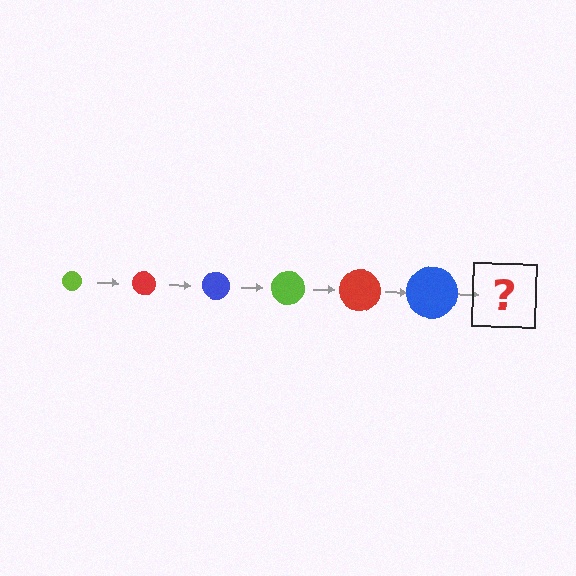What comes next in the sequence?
The next element should be a lime circle, larger than the previous one.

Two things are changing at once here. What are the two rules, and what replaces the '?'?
The two rules are that the circle grows larger each step and the color cycles through lime, red, and blue. The '?' should be a lime circle, larger than the previous one.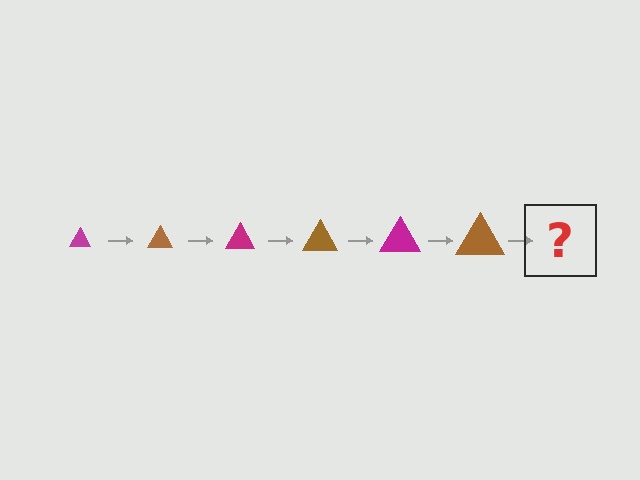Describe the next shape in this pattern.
It should be a magenta triangle, larger than the previous one.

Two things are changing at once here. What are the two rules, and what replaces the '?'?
The two rules are that the triangle grows larger each step and the color cycles through magenta and brown. The '?' should be a magenta triangle, larger than the previous one.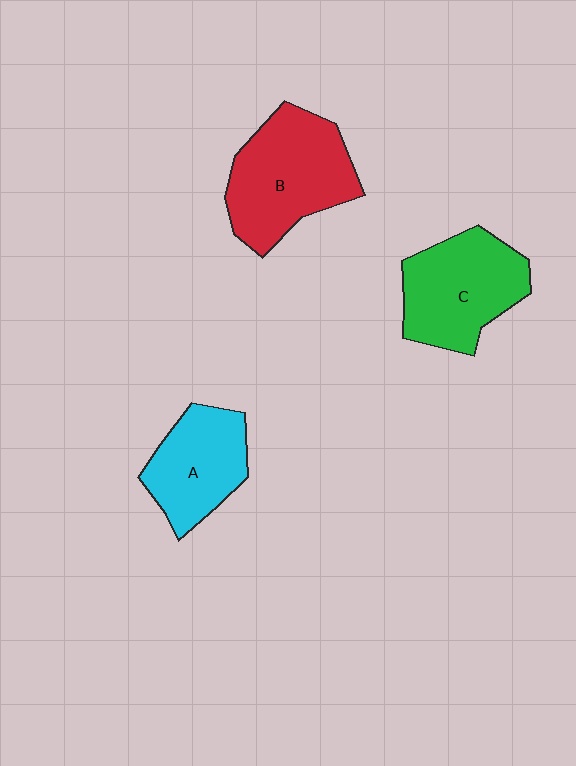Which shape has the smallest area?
Shape A (cyan).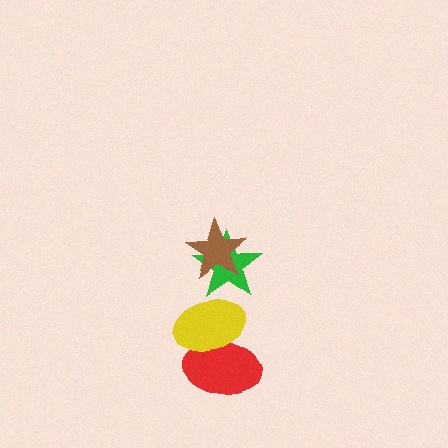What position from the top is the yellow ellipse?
The yellow ellipse is 3rd from the top.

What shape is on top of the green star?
The brown star is on top of the green star.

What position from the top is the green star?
The green star is 2nd from the top.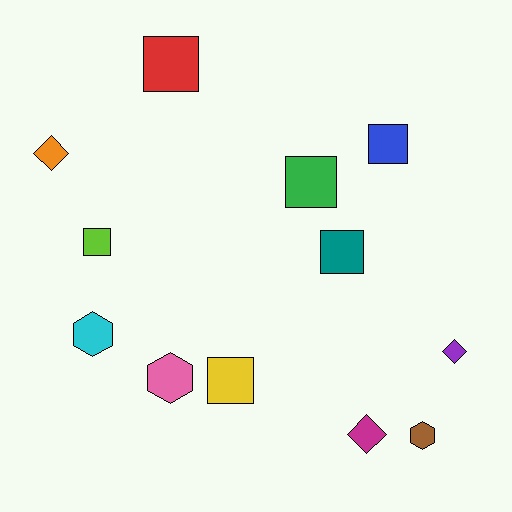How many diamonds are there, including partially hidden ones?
There are 3 diamonds.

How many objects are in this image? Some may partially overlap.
There are 12 objects.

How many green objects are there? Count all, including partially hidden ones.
There is 1 green object.